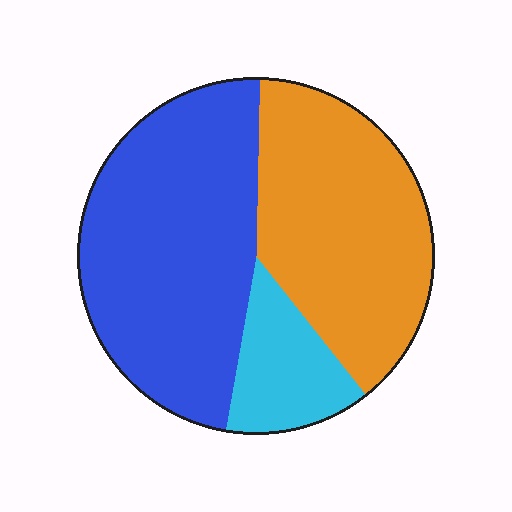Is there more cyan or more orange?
Orange.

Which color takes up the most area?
Blue, at roughly 50%.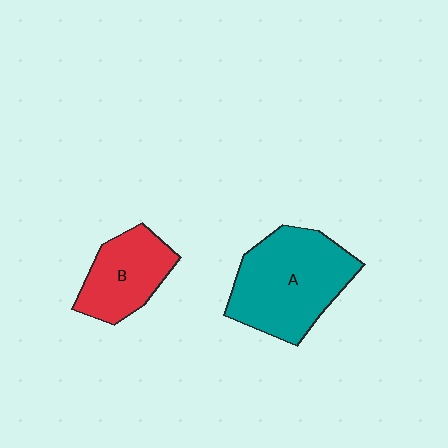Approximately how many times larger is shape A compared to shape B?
Approximately 1.6 times.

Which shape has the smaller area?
Shape B (red).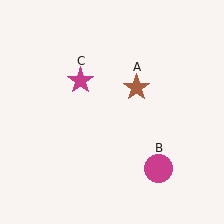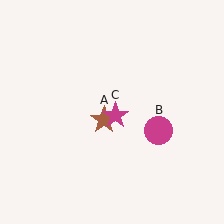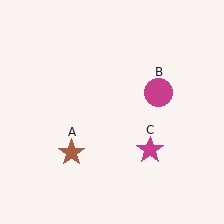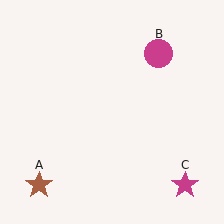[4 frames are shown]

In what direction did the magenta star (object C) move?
The magenta star (object C) moved down and to the right.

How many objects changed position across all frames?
3 objects changed position: brown star (object A), magenta circle (object B), magenta star (object C).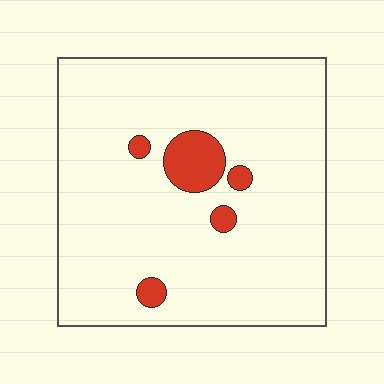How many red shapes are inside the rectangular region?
5.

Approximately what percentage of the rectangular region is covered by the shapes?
Approximately 5%.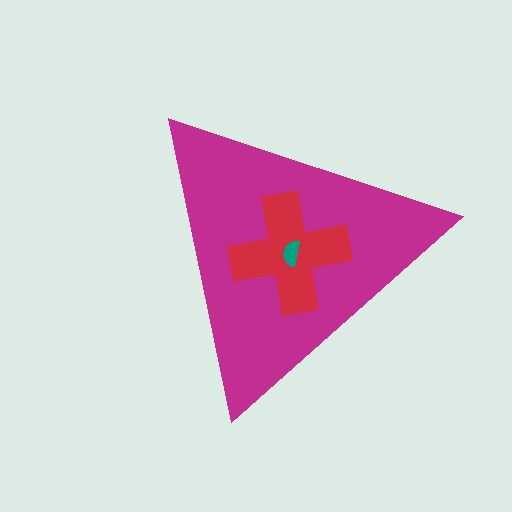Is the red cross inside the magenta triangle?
Yes.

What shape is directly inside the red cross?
The teal semicircle.